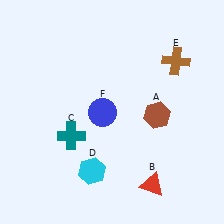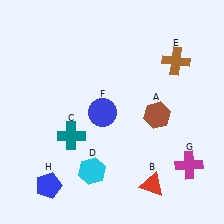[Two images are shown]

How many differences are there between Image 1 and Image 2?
There are 2 differences between the two images.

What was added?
A magenta cross (G), a blue pentagon (H) were added in Image 2.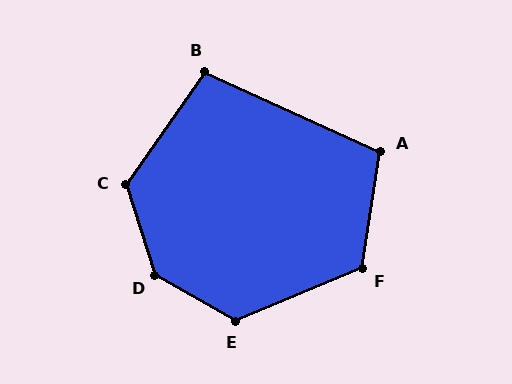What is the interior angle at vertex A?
Approximately 106 degrees (obtuse).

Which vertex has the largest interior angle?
D, at approximately 138 degrees.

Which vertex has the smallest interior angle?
B, at approximately 101 degrees.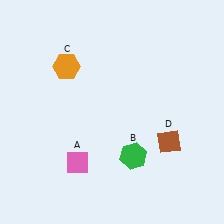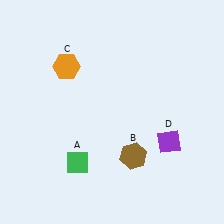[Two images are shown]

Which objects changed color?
A changed from pink to green. B changed from green to brown. D changed from brown to purple.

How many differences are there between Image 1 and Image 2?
There are 3 differences between the two images.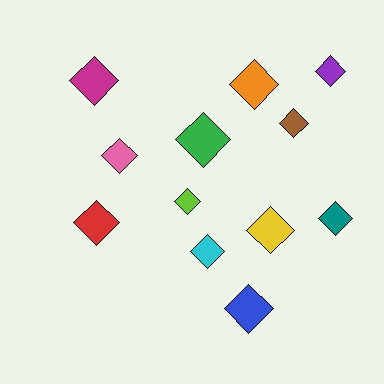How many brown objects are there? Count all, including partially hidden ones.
There is 1 brown object.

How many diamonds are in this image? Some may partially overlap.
There are 12 diamonds.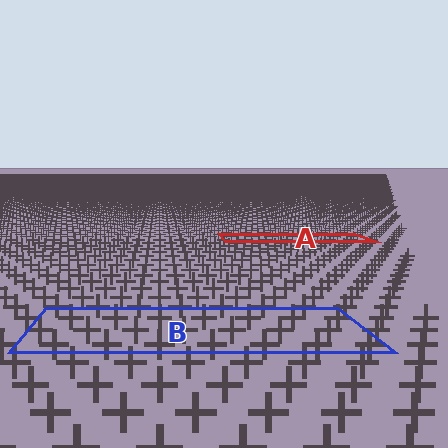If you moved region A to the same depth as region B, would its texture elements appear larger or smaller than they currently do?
They would appear larger. At a closer depth, the same texture elements are projected at a bigger on-screen size.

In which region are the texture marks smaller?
The texture marks are smaller in region A, because it is farther away.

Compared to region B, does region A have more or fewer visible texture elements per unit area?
Region A has more texture elements per unit area — they are packed more densely because it is farther away.